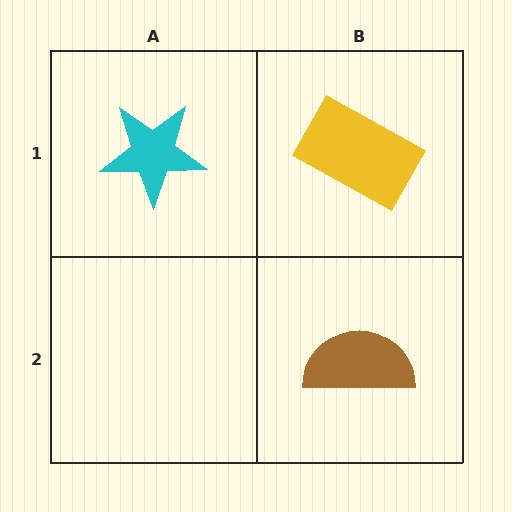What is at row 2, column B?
A brown semicircle.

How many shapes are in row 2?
1 shape.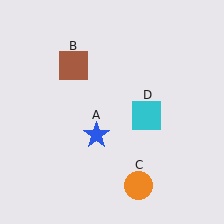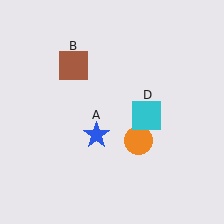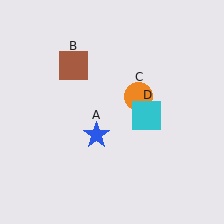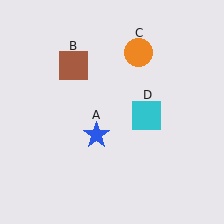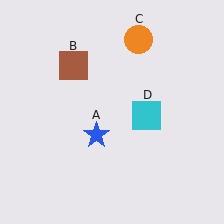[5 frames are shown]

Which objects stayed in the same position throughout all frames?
Blue star (object A) and brown square (object B) and cyan square (object D) remained stationary.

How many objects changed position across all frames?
1 object changed position: orange circle (object C).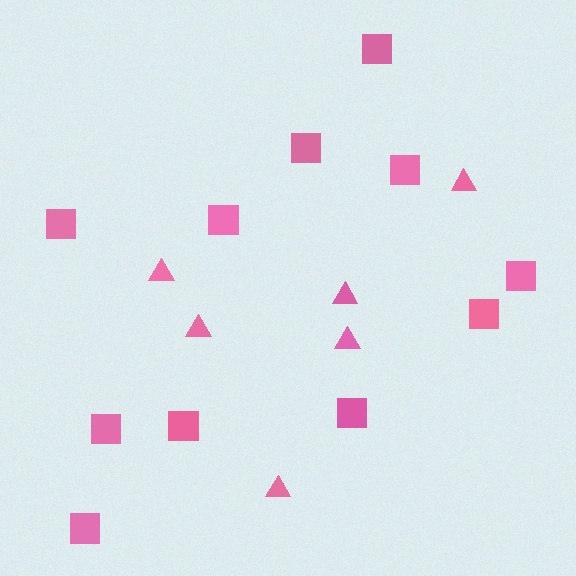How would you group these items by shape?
There are 2 groups: one group of triangles (6) and one group of squares (11).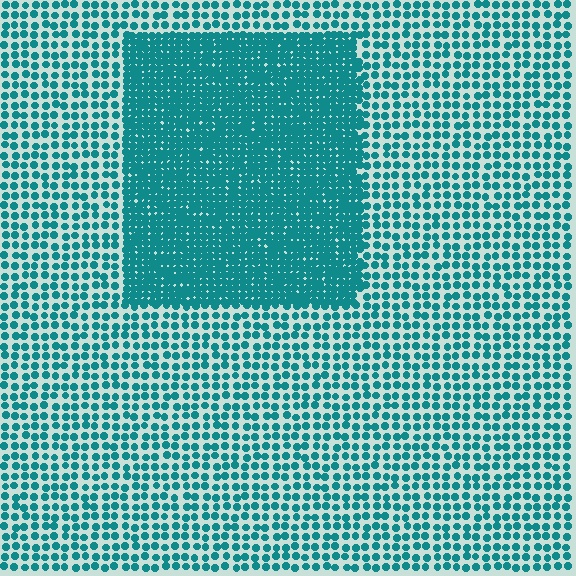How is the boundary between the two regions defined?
The boundary is defined by a change in element density (approximately 2.4x ratio). All elements are the same color, size, and shape.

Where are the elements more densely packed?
The elements are more densely packed inside the rectangle boundary.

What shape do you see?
I see a rectangle.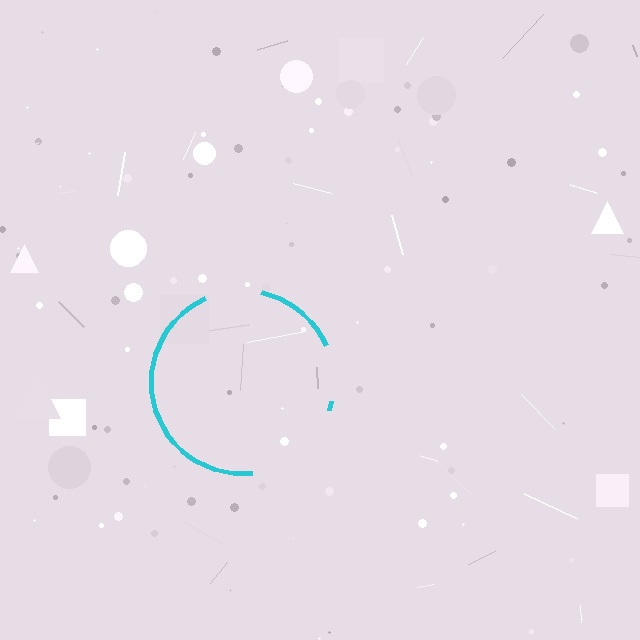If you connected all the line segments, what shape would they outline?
They would outline a circle.